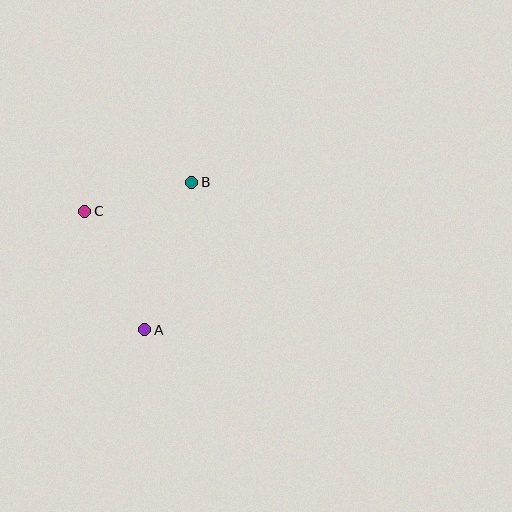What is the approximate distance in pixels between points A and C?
The distance between A and C is approximately 133 pixels.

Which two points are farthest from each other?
Points A and B are farthest from each other.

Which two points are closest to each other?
Points B and C are closest to each other.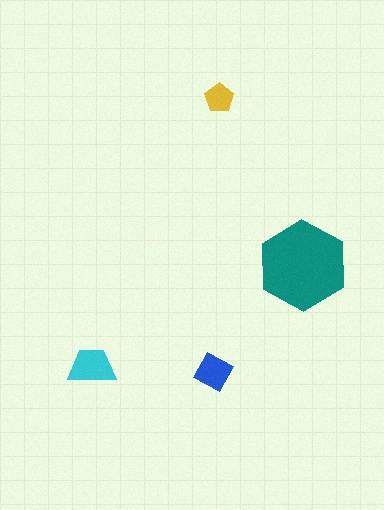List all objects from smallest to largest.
The yellow pentagon, the blue diamond, the cyan trapezoid, the teal hexagon.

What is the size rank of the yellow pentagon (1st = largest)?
4th.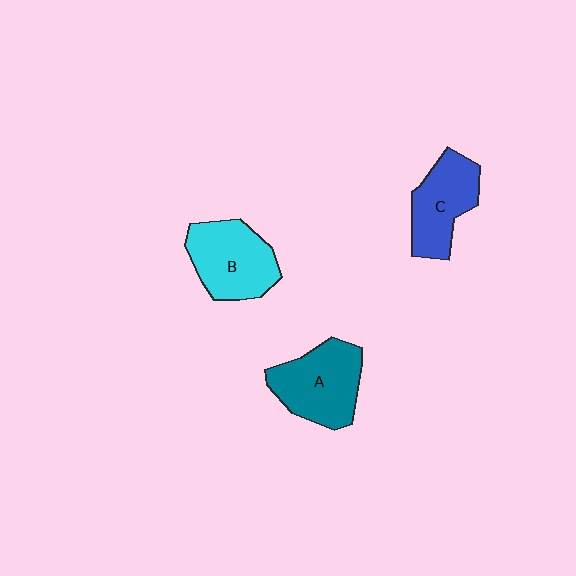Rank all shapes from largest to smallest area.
From largest to smallest: A (teal), B (cyan), C (blue).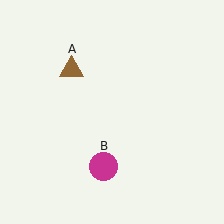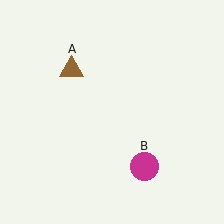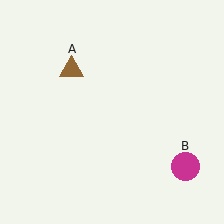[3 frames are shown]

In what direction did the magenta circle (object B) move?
The magenta circle (object B) moved right.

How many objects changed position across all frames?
1 object changed position: magenta circle (object B).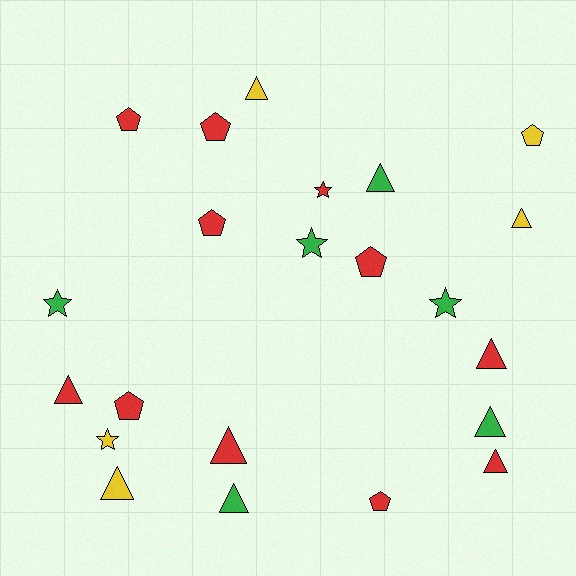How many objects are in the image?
There are 22 objects.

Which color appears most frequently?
Red, with 11 objects.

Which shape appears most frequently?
Triangle, with 10 objects.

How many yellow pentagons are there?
There is 1 yellow pentagon.